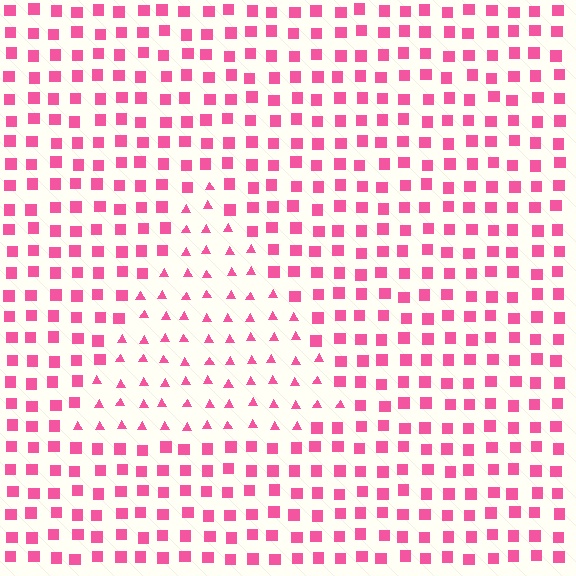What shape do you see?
I see a triangle.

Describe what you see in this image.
The image is filled with small pink elements arranged in a uniform grid. A triangle-shaped region contains triangles, while the surrounding area contains squares. The boundary is defined purely by the change in element shape.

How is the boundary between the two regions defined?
The boundary is defined by a change in element shape: triangles inside vs. squares outside. All elements share the same color and spacing.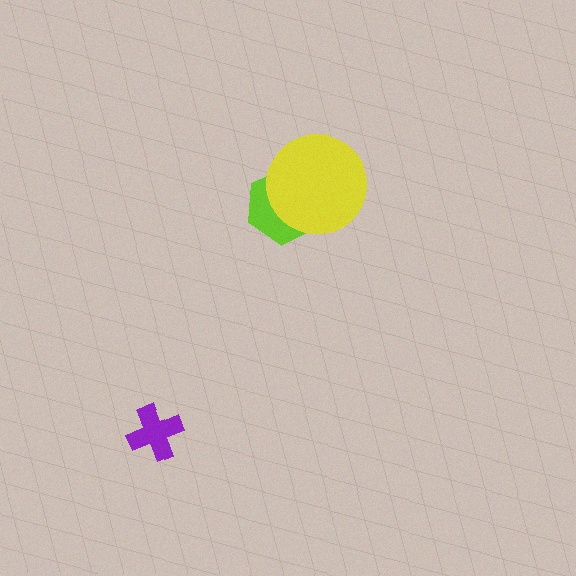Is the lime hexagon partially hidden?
Yes, it is partially covered by another shape.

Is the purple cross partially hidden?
No, no other shape covers it.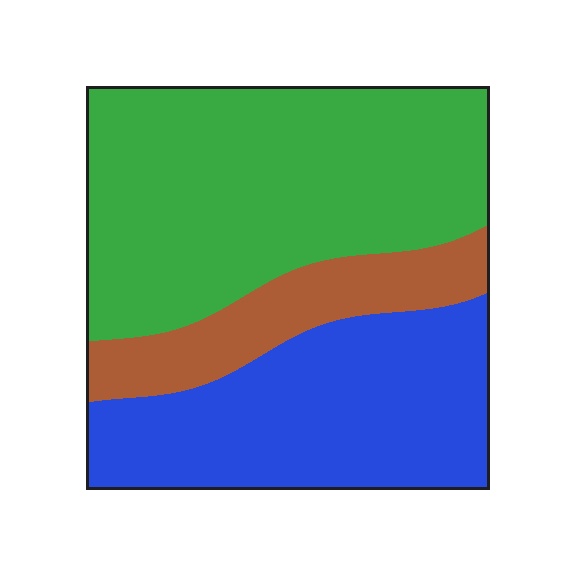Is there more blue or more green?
Green.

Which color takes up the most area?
Green, at roughly 50%.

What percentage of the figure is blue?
Blue covers about 35% of the figure.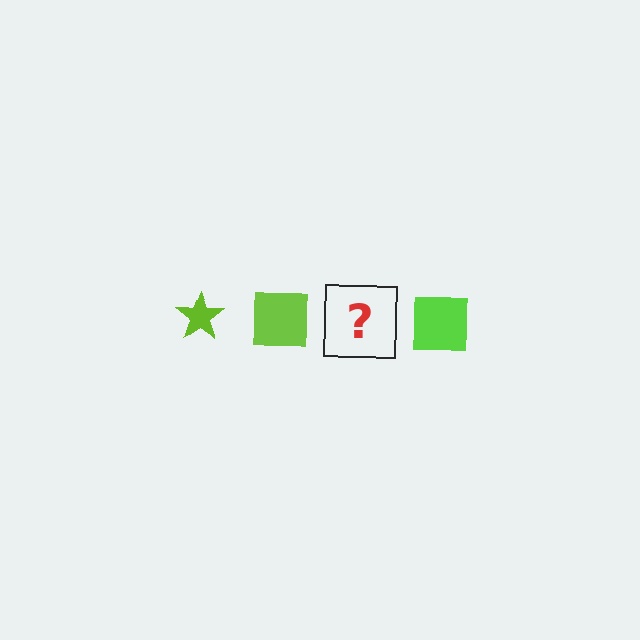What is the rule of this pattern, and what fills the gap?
The rule is that the pattern cycles through star, square shapes in lime. The gap should be filled with a lime star.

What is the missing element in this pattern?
The missing element is a lime star.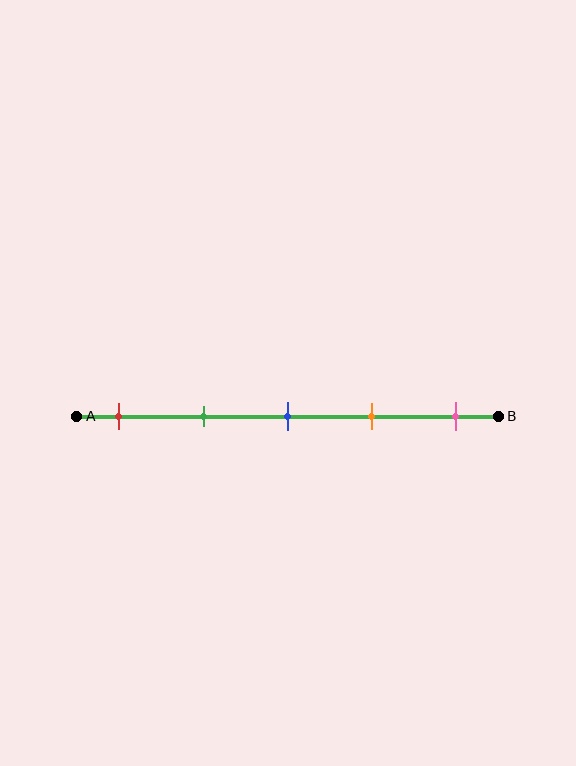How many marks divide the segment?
There are 5 marks dividing the segment.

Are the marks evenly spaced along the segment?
Yes, the marks are approximately evenly spaced.